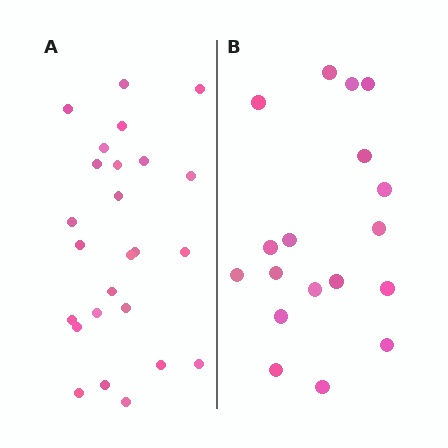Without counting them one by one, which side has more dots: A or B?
Region A (the left region) has more dots.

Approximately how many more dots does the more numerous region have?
Region A has roughly 8 or so more dots than region B.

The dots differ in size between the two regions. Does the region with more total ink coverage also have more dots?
No. Region B has more total ink coverage because its dots are larger, but region A actually contains more individual dots. Total area can be misleading — the number of items is what matters here.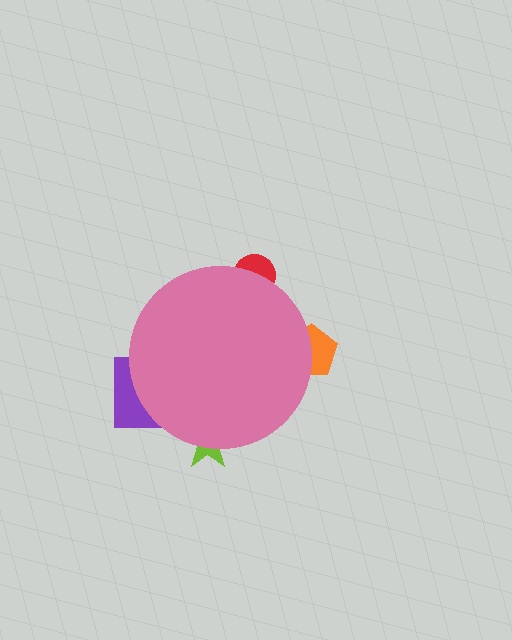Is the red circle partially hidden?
Yes, the red circle is partially hidden behind the pink circle.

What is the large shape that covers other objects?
A pink circle.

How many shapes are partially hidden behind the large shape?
4 shapes are partially hidden.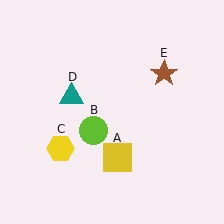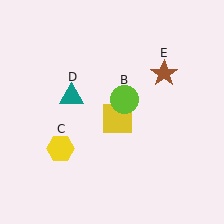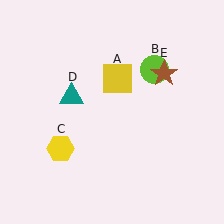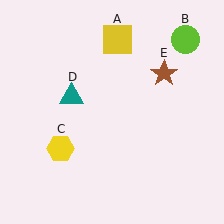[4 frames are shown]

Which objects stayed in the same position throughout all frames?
Yellow hexagon (object C) and teal triangle (object D) and brown star (object E) remained stationary.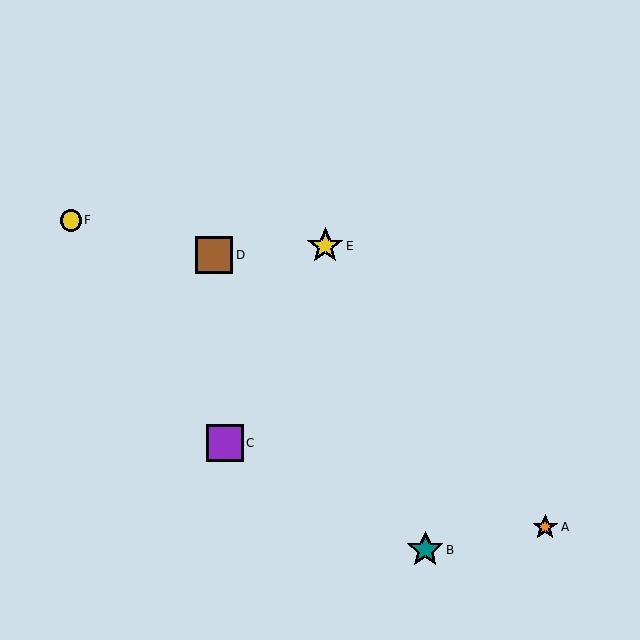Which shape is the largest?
The brown square (labeled D) is the largest.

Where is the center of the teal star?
The center of the teal star is at (425, 550).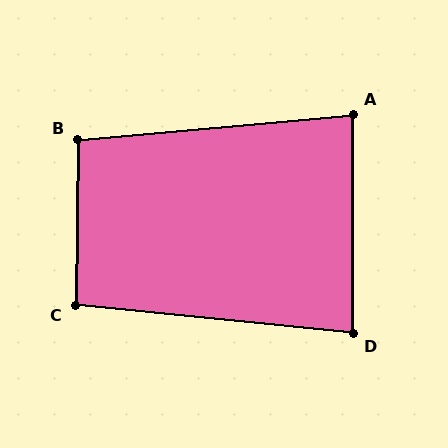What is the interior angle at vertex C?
Approximately 95 degrees (obtuse).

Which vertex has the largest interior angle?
B, at approximately 96 degrees.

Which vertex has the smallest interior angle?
D, at approximately 84 degrees.